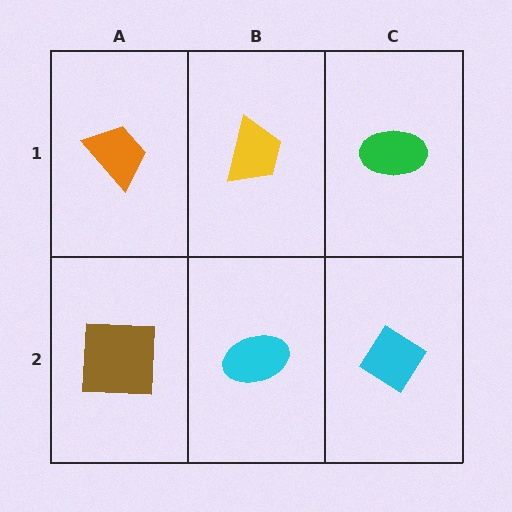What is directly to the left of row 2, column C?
A cyan ellipse.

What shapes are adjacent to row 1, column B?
A cyan ellipse (row 2, column B), an orange trapezoid (row 1, column A), a green ellipse (row 1, column C).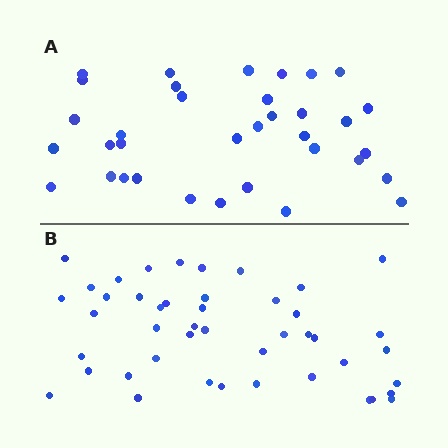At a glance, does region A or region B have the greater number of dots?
Region B (the bottom region) has more dots.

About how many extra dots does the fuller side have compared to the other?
Region B has roughly 10 or so more dots than region A.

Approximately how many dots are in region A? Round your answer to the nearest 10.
About 40 dots. (The exact count is 35, which rounds to 40.)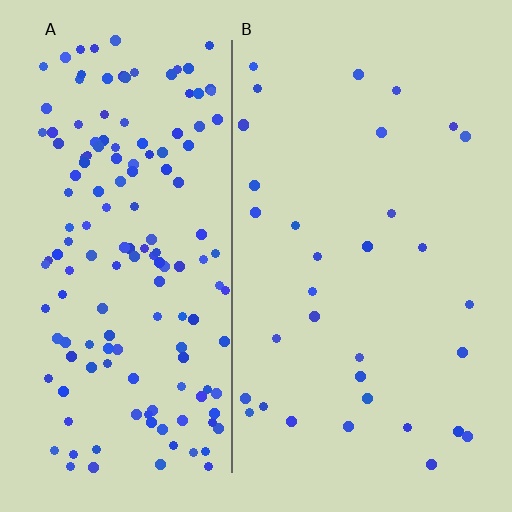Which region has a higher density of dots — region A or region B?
A (the left).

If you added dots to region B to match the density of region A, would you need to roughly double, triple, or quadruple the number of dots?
Approximately quadruple.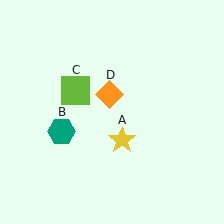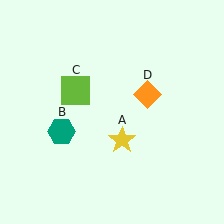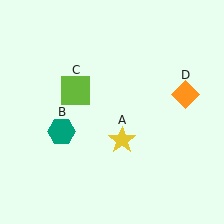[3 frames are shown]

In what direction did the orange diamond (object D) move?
The orange diamond (object D) moved right.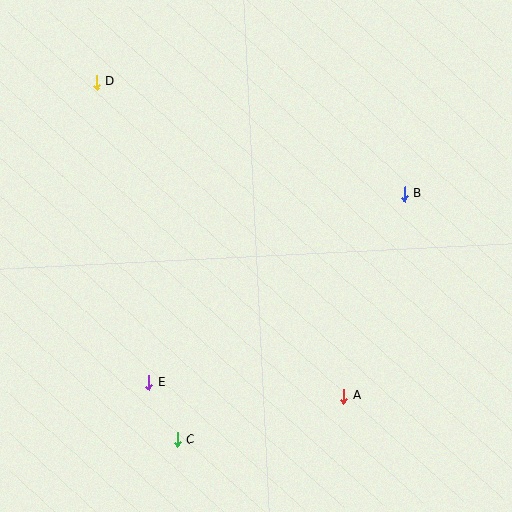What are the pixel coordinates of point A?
Point A is at (344, 396).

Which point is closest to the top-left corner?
Point D is closest to the top-left corner.